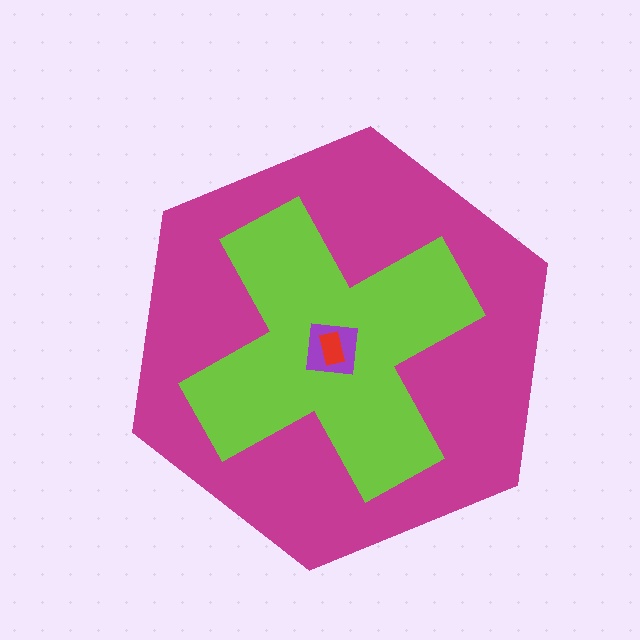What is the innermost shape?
The red rectangle.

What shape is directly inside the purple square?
The red rectangle.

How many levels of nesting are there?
4.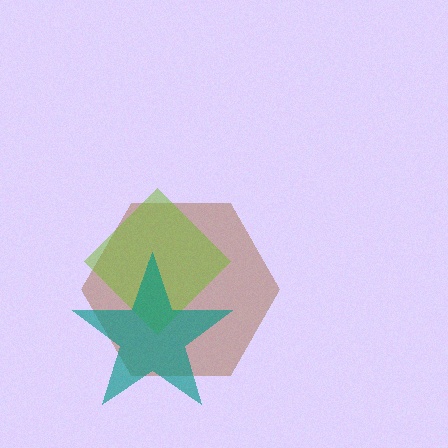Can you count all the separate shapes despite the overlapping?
Yes, there are 3 separate shapes.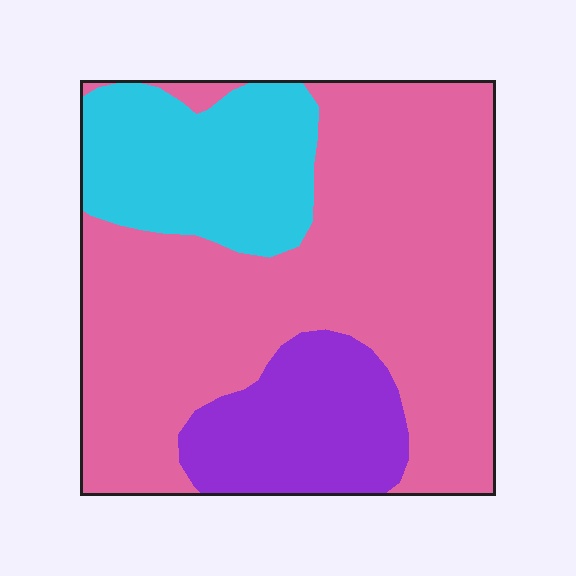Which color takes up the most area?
Pink, at roughly 65%.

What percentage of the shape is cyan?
Cyan covers 20% of the shape.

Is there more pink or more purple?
Pink.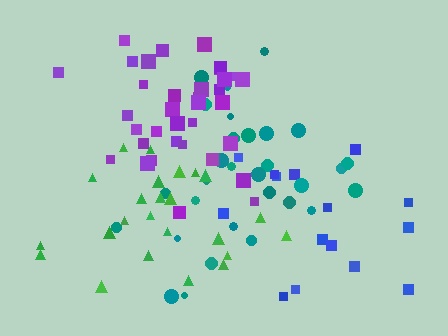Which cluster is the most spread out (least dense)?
Blue.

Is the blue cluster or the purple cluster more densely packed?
Purple.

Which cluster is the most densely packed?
Purple.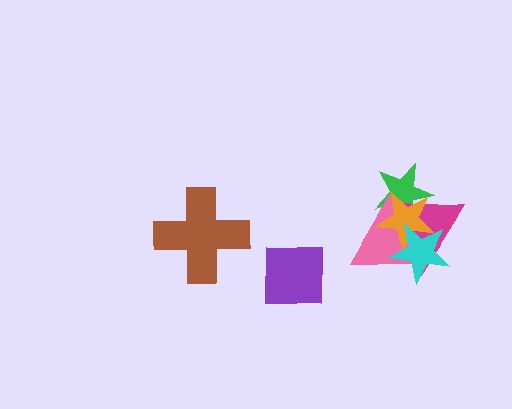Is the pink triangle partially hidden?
Yes, it is partially covered by another shape.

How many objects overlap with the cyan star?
3 objects overlap with the cyan star.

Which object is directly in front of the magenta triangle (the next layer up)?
The pink triangle is directly in front of the magenta triangle.